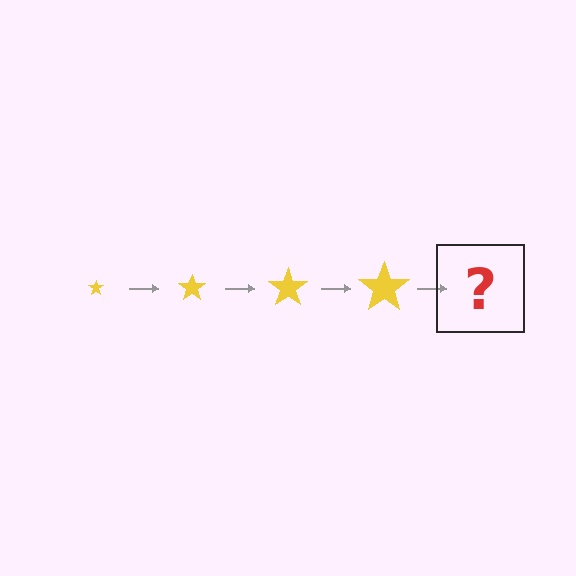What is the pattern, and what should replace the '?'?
The pattern is that the star gets progressively larger each step. The '?' should be a yellow star, larger than the previous one.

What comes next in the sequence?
The next element should be a yellow star, larger than the previous one.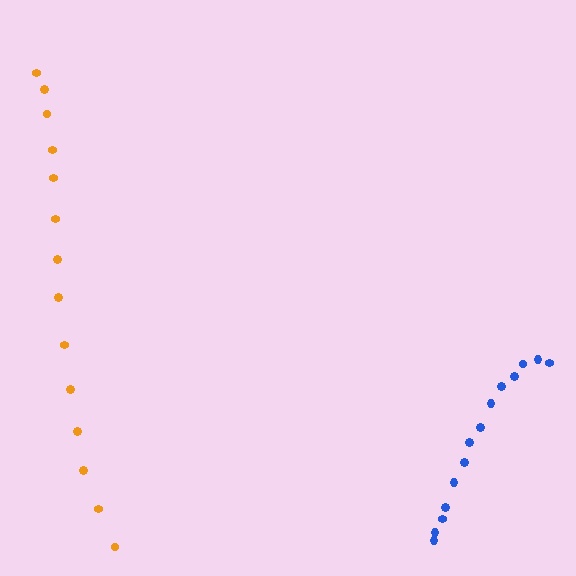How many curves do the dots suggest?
There are 2 distinct paths.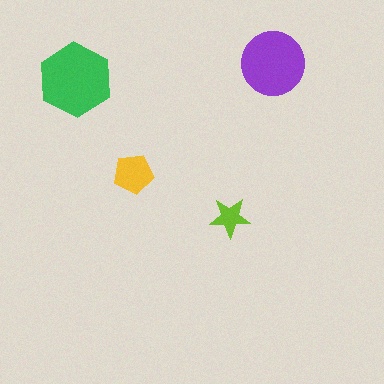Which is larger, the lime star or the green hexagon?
The green hexagon.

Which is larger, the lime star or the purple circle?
The purple circle.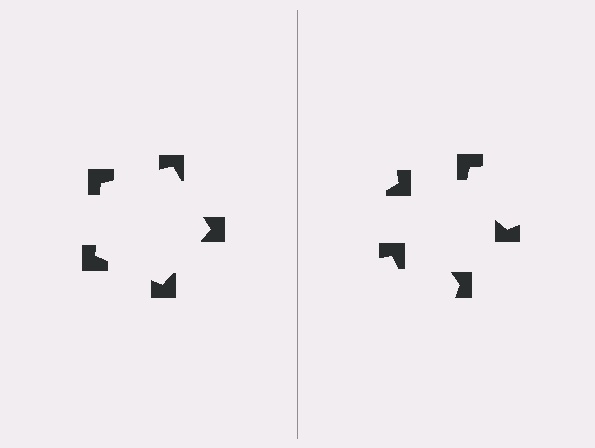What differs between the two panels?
The notched squares are positioned identically on both sides; only the wedge orientations differ. On the left they align to a pentagon; on the right they are misaligned.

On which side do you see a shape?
An illusory pentagon appears on the left side. On the right side the wedge cuts are rotated, so no coherent shape forms.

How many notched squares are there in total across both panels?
10 — 5 on each side.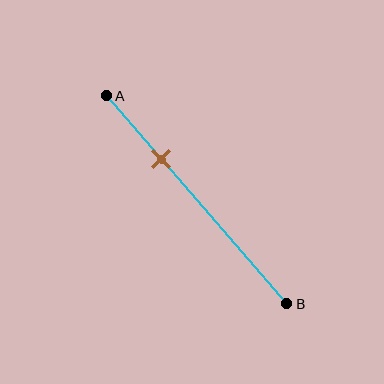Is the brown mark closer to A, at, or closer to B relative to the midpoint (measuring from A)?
The brown mark is closer to point A than the midpoint of segment AB.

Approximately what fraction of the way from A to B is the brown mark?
The brown mark is approximately 30% of the way from A to B.